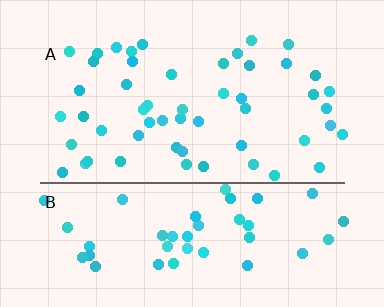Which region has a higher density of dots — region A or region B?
A (the top).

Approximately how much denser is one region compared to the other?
Approximately 1.0× — region A over region B.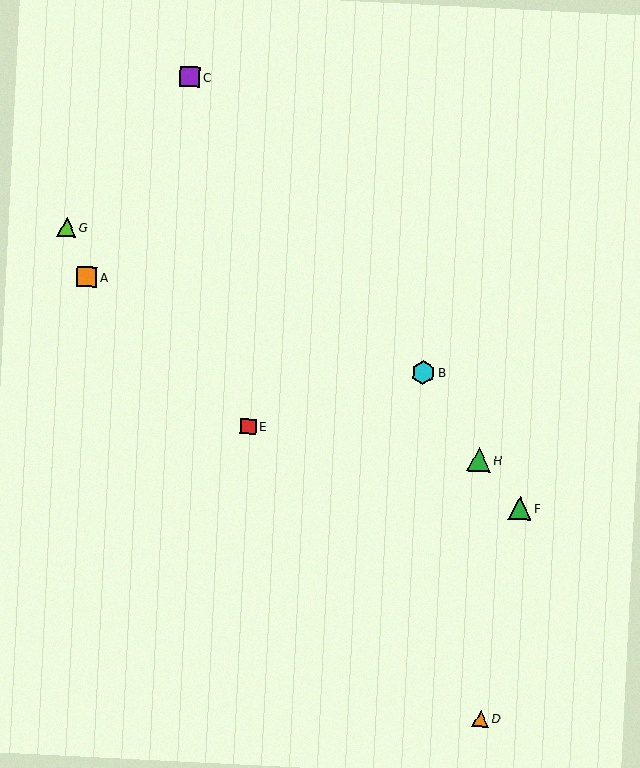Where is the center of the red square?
The center of the red square is at (248, 426).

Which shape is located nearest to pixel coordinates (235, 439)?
The red square (labeled E) at (248, 426) is nearest to that location.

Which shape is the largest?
The green triangle (labeled H) is the largest.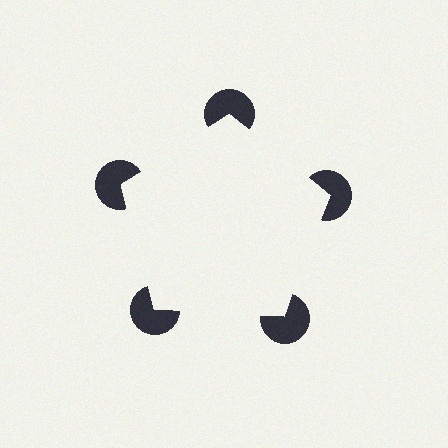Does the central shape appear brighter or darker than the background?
It typically appears slightly brighter than the background, even though no actual brightness change is drawn.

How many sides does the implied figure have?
5 sides.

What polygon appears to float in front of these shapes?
An illusory pentagon — its edges are inferred from the aligned wedge cuts in the pac-man discs, not physically drawn.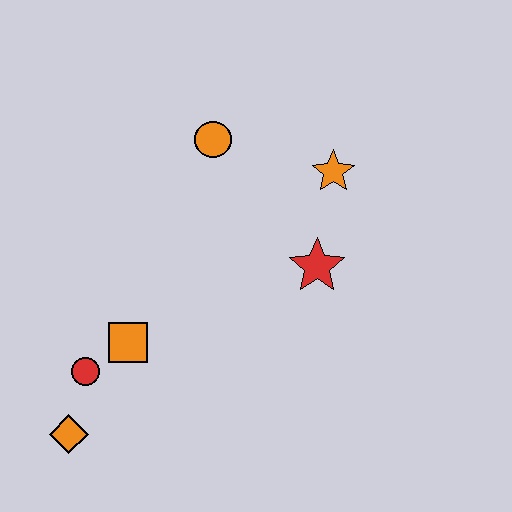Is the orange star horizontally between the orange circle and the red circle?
No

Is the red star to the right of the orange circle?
Yes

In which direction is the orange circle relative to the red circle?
The orange circle is above the red circle.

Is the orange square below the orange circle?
Yes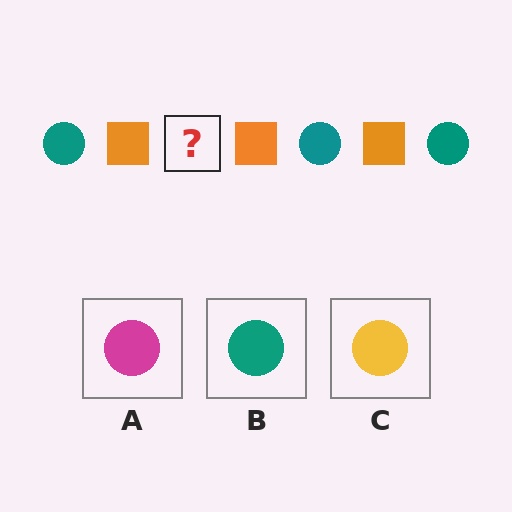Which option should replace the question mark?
Option B.